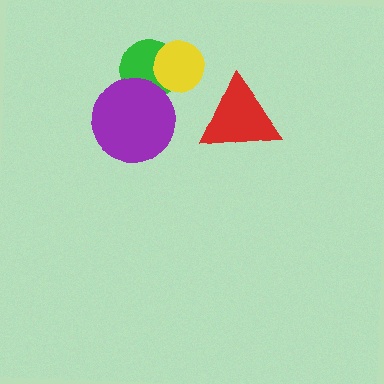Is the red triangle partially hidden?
No, no other shape covers it.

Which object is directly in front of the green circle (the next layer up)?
The purple circle is directly in front of the green circle.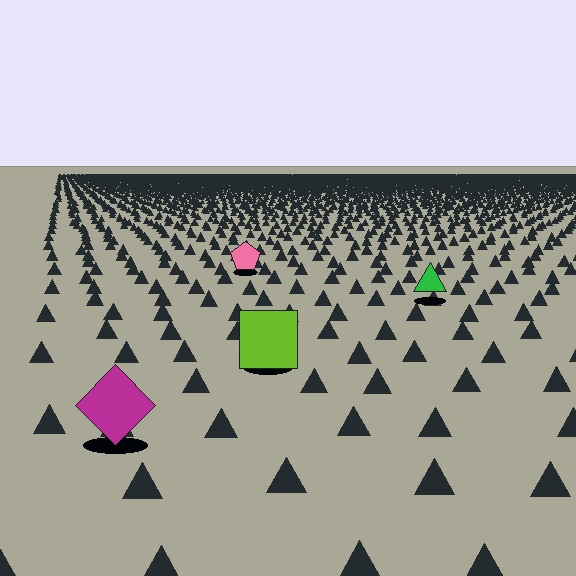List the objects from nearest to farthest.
From nearest to farthest: the magenta diamond, the lime square, the green triangle, the pink pentagon.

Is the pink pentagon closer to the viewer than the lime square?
No. The lime square is closer — you can tell from the texture gradient: the ground texture is coarser near it.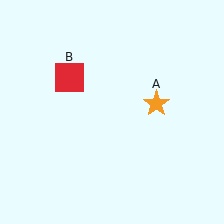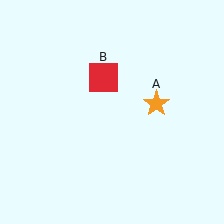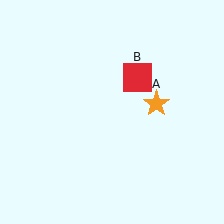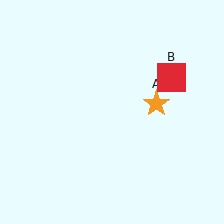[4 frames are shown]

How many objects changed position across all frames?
1 object changed position: red square (object B).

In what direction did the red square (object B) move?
The red square (object B) moved right.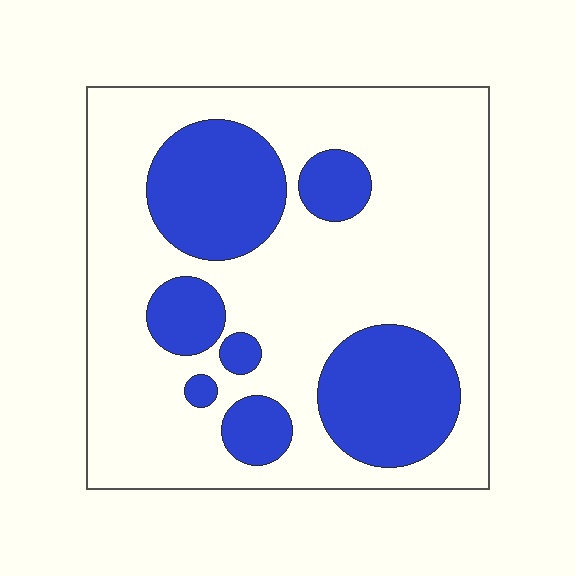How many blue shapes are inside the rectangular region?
7.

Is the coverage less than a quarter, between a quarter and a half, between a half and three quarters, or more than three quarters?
Between a quarter and a half.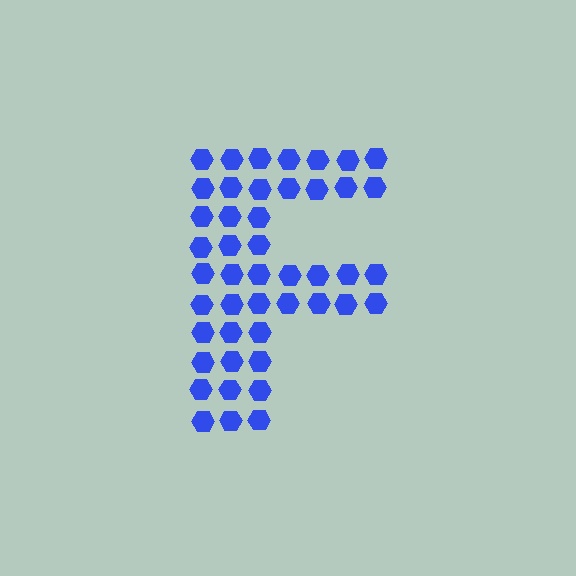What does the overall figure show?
The overall figure shows the letter F.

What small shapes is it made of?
It is made of small hexagons.